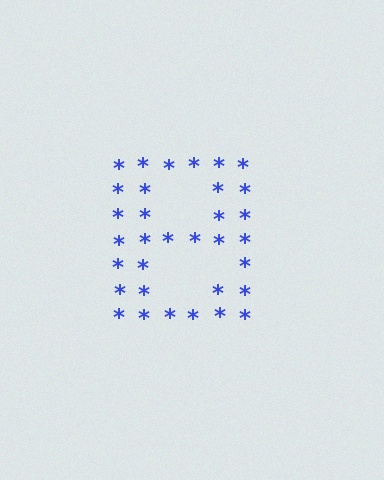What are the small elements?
The small elements are asterisks.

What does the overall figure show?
The overall figure shows the letter B.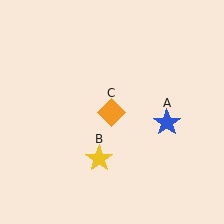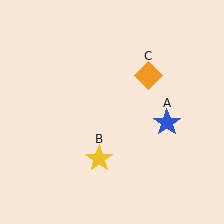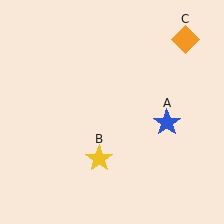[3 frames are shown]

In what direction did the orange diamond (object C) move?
The orange diamond (object C) moved up and to the right.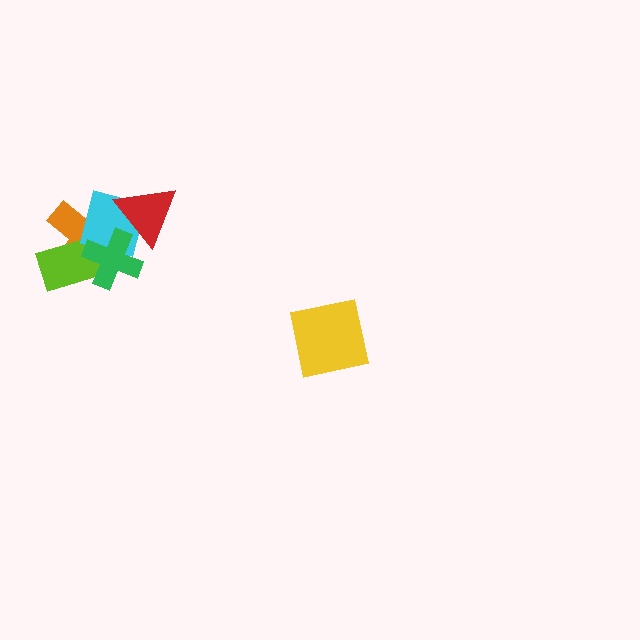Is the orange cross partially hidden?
Yes, it is partially covered by another shape.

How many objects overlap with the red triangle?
3 objects overlap with the red triangle.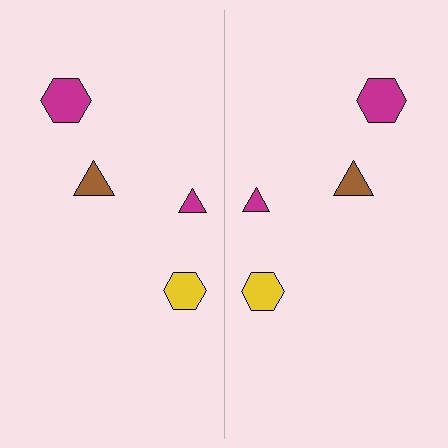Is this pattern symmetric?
Yes, this pattern has bilateral (reflection) symmetry.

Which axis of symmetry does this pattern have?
The pattern has a vertical axis of symmetry running through the center of the image.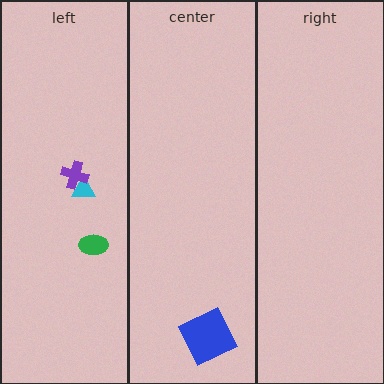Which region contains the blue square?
The center region.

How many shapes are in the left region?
3.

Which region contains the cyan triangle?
The left region.